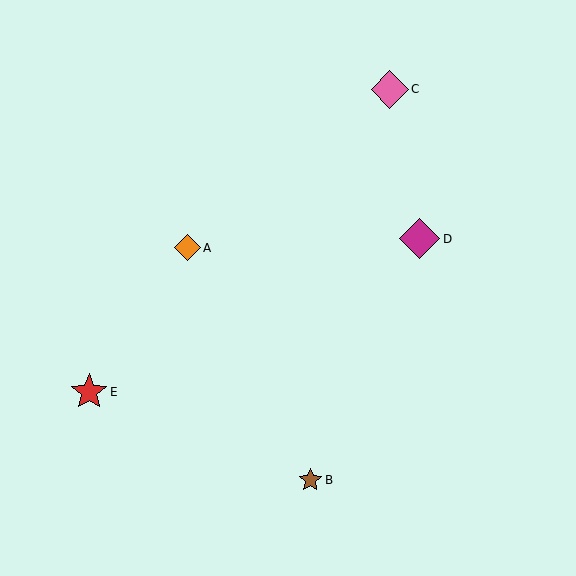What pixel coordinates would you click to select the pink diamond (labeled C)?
Click at (390, 89) to select the pink diamond C.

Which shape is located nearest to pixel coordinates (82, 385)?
The red star (labeled E) at (89, 392) is nearest to that location.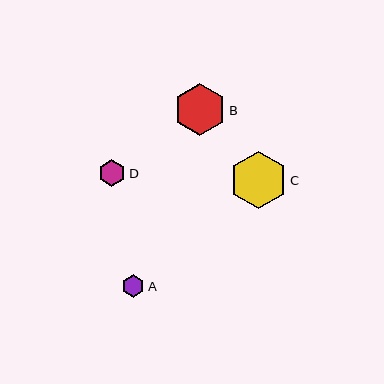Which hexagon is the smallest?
Hexagon A is the smallest with a size of approximately 23 pixels.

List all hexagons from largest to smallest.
From largest to smallest: C, B, D, A.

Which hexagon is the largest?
Hexagon C is the largest with a size of approximately 57 pixels.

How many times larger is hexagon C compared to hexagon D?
Hexagon C is approximately 2.1 times the size of hexagon D.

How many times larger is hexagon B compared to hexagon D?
Hexagon B is approximately 1.9 times the size of hexagon D.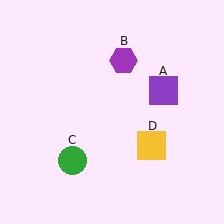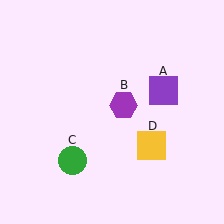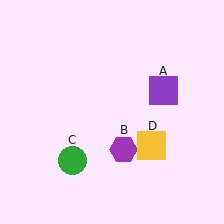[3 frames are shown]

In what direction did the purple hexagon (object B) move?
The purple hexagon (object B) moved down.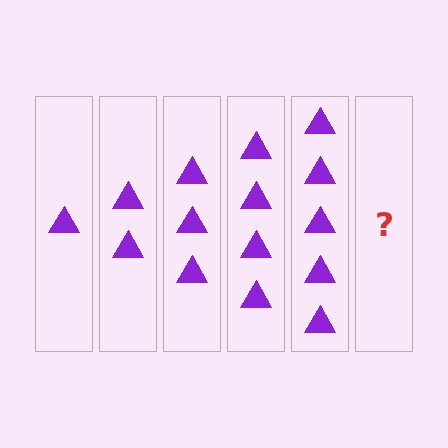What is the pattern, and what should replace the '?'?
The pattern is that each step adds one more triangle. The '?' should be 6 triangles.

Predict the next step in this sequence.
The next step is 6 triangles.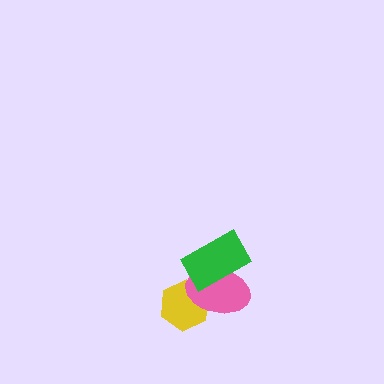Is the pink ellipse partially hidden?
Yes, it is partially covered by another shape.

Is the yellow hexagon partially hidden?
Yes, it is partially covered by another shape.